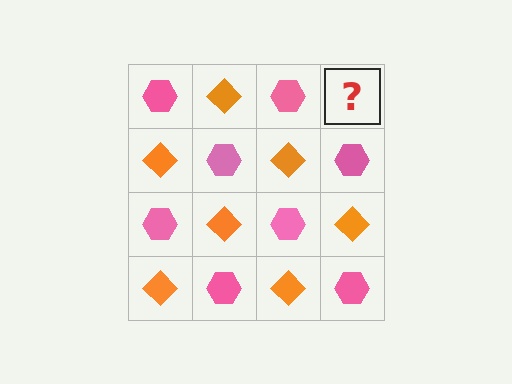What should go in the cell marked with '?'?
The missing cell should contain an orange diamond.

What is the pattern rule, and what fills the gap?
The rule is that it alternates pink hexagon and orange diamond in a checkerboard pattern. The gap should be filled with an orange diamond.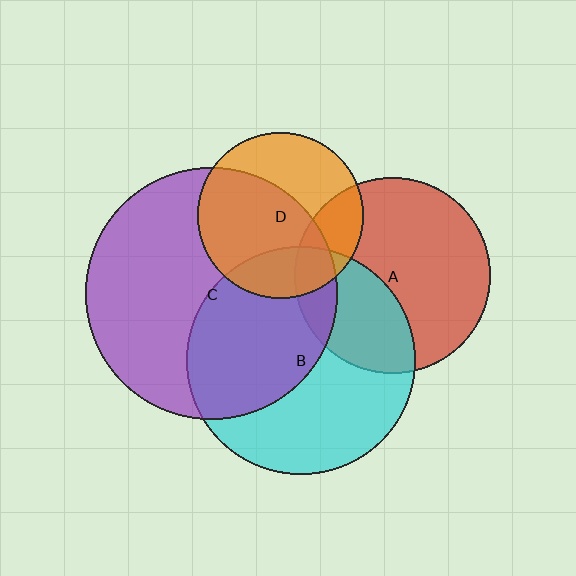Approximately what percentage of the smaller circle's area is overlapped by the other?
Approximately 10%.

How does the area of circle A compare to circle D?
Approximately 1.4 times.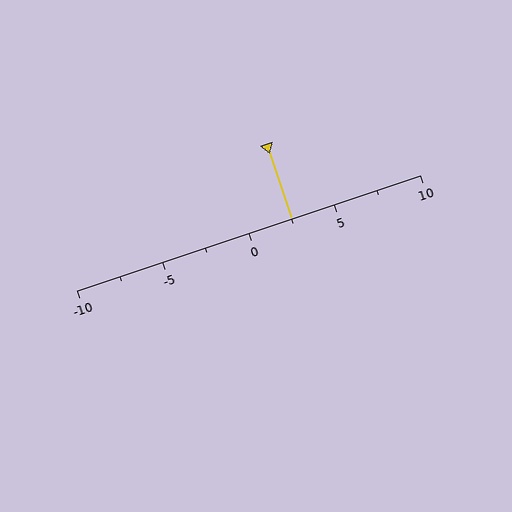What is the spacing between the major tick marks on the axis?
The major ticks are spaced 5 apart.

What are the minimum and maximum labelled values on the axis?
The axis runs from -10 to 10.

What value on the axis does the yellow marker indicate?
The marker indicates approximately 2.5.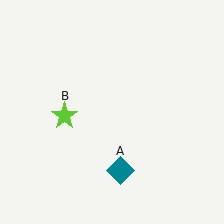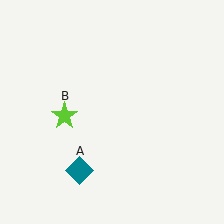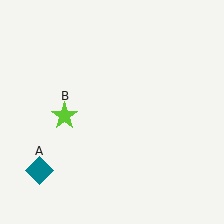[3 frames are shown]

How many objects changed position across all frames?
1 object changed position: teal diamond (object A).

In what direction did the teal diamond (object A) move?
The teal diamond (object A) moved left.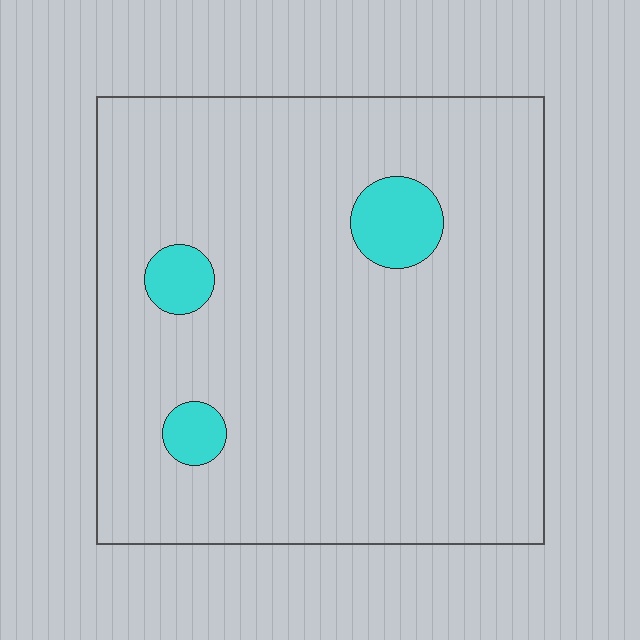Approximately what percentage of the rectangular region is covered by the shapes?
Approximately 5%.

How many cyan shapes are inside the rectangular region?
3.